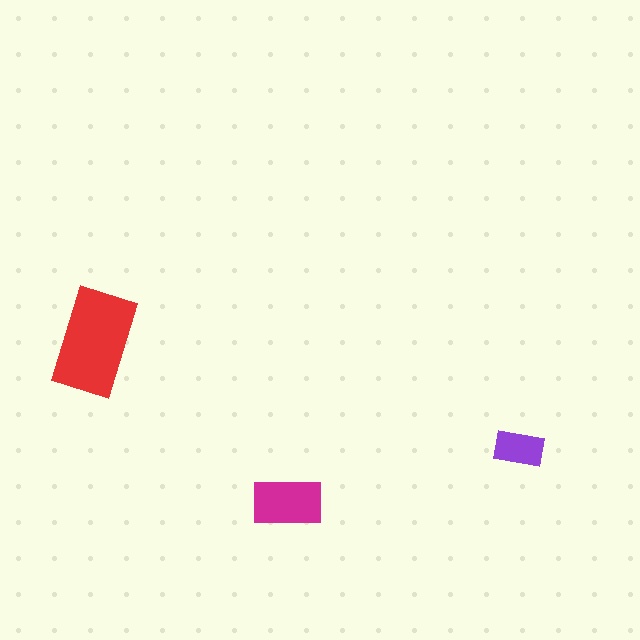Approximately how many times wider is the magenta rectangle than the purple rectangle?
About 1.5 times wider.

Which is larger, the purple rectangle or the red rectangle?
The red one.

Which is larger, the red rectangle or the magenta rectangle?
The red one.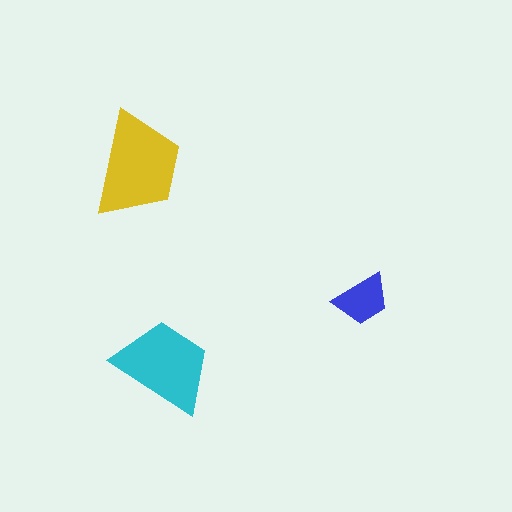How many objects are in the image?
There are 3 objects in the image.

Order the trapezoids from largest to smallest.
the yellow one, the cyan one, the blue one.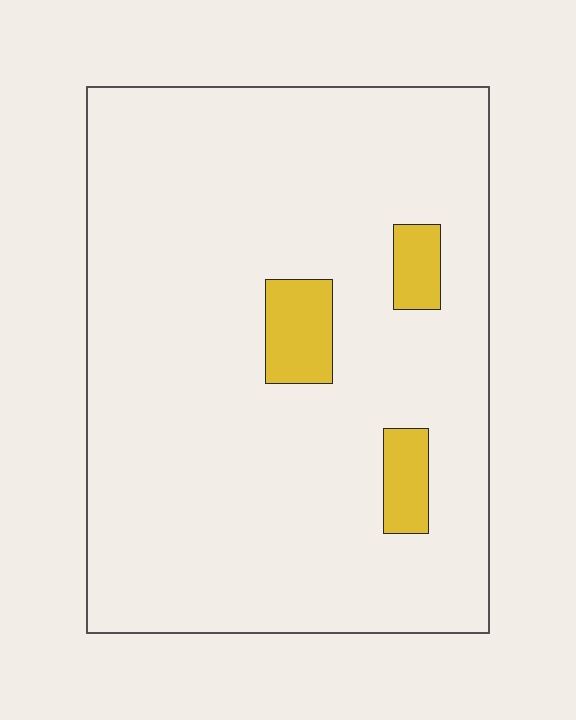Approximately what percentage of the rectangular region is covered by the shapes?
Approximately 5%.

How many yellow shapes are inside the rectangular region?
3.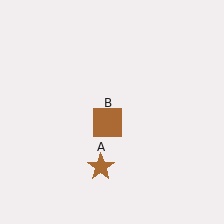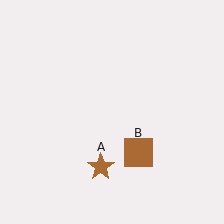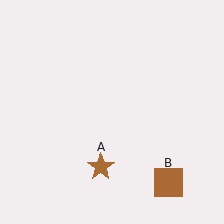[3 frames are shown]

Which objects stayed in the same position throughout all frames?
Brown star (object A) remained stationary.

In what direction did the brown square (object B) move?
The brown square (object B) moved down and to the right.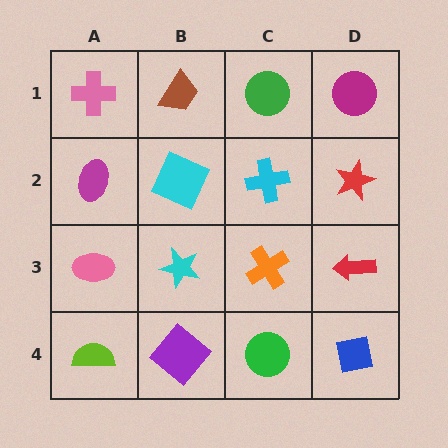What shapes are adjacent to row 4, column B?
A cyan star (row 3, column B), a lime semicircle (row 4, column A), a green circle (row 4, column C).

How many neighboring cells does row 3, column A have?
3.